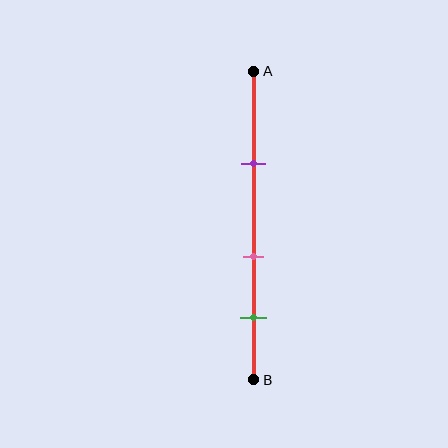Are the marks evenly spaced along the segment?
Yes, the marks are approximately evenly spaced.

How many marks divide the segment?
There are 3 marks dividing the segment.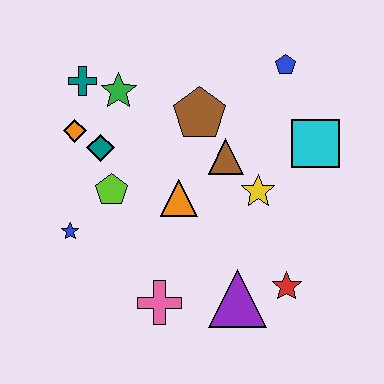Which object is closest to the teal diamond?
The orange diamond is closest to the teal diamond.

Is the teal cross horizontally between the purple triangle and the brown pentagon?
No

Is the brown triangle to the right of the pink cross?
Yes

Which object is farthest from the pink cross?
The blue pentagon is farthest from the pink cross.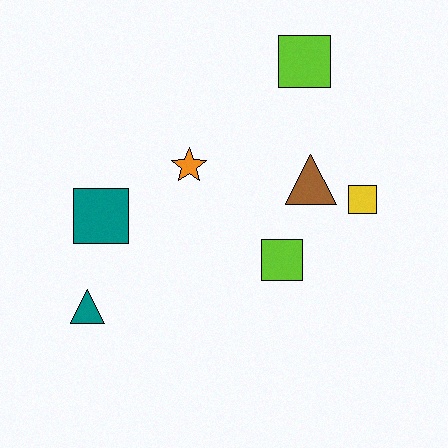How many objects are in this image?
There are 7 objects.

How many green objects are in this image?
There are no green objects.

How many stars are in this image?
There is 1 star.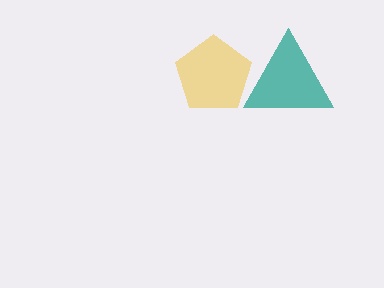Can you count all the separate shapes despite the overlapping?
Yes, there are 2 separate shapes.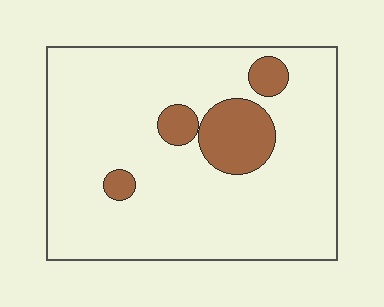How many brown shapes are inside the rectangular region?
4.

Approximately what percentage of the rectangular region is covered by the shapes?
Approximately 15%.